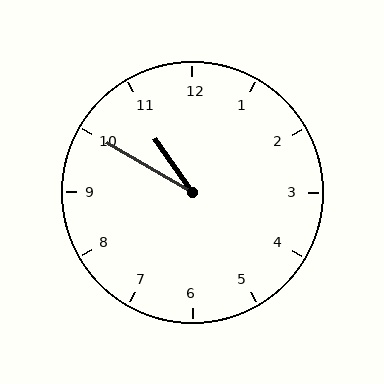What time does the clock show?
10:50.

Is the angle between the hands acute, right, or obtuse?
It is acute.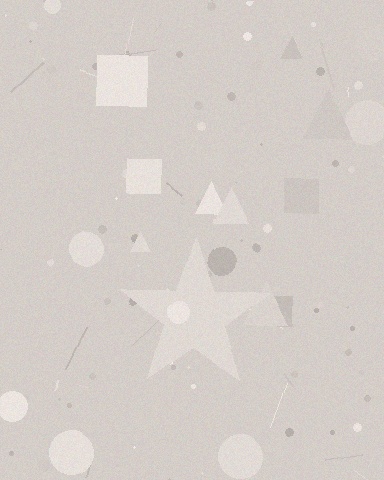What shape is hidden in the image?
A star is hidden in the image.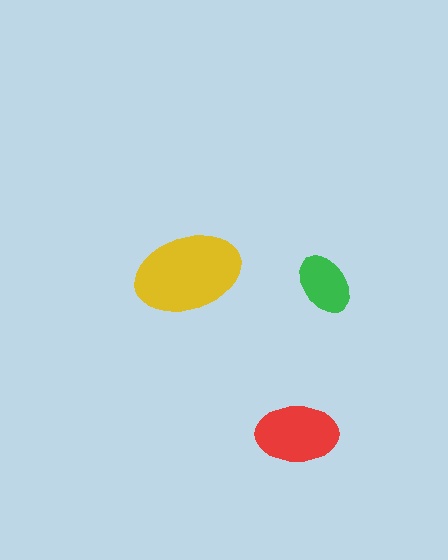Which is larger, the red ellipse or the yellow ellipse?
The yellow one.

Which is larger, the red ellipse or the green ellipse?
The red one.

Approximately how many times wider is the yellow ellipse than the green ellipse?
About 1.5 times wider.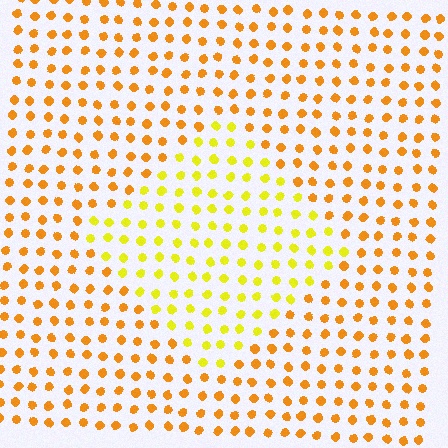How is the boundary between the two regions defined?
The boundary is defined purely by a slight shift in hue (about 30 degrees). Spacing, size, and orientation are identical on both sides.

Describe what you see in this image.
The image is filled with small orange elements in a uniform arrangement. A diamond-shaped region is visible where the elements are tinted to a slightly different hue, forming a subtle color boundary.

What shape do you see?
I see a diamond.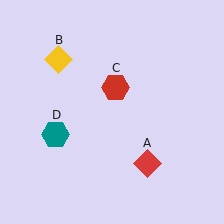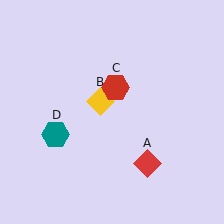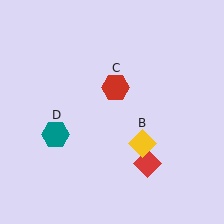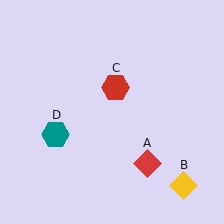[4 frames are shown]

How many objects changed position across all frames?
1 object changed position: yellow diamond (object B).